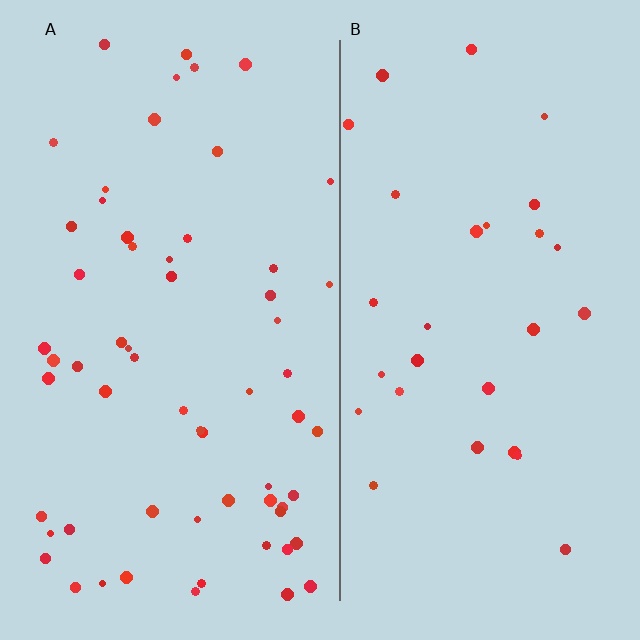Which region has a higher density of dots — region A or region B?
A (the left).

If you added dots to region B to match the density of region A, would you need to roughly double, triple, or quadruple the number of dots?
Approximately double.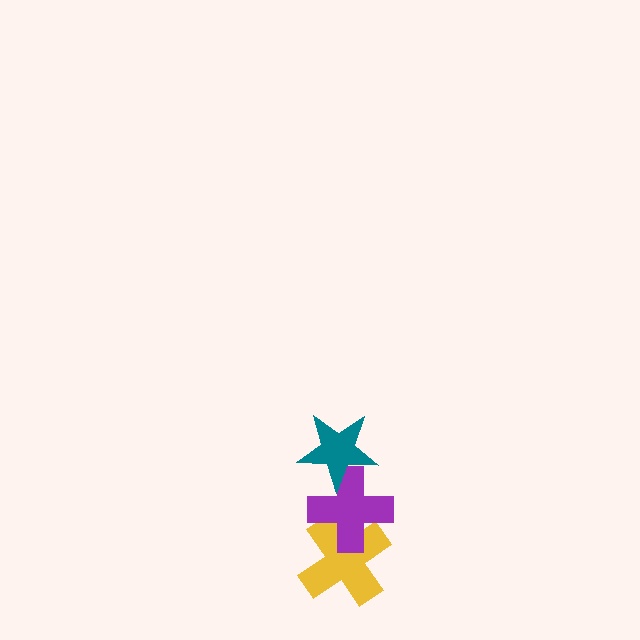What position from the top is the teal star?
The teal star is 1st from the top.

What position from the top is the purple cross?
The purple cross is 2nd from the top.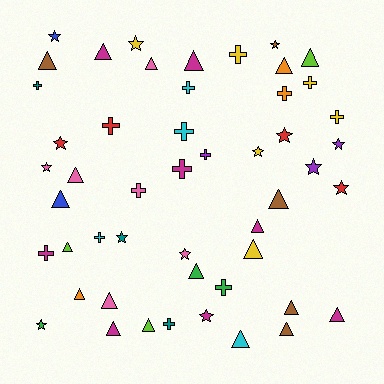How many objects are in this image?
There are 50 objects.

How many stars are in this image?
There are 14 stars.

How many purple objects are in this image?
There are 3 purple objects.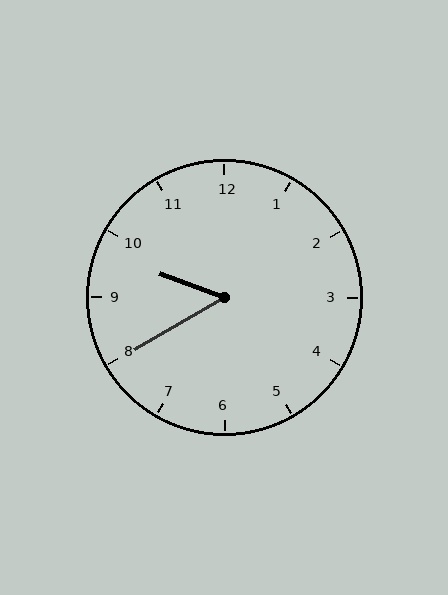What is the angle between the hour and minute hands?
Approximately 50 degrees.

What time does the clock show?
9:40.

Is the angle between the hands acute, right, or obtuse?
It is acute.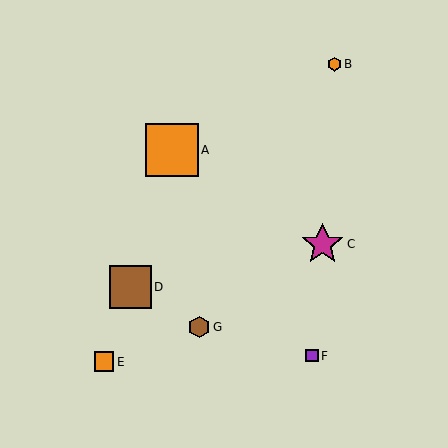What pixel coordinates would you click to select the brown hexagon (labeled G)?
Click at (199, 327) to select the brown hexagon G.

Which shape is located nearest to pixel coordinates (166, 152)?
The orange square (labeled A) at (172, 150) is nearest to that location.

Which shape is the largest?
The orange square (labeled A) is the largest.